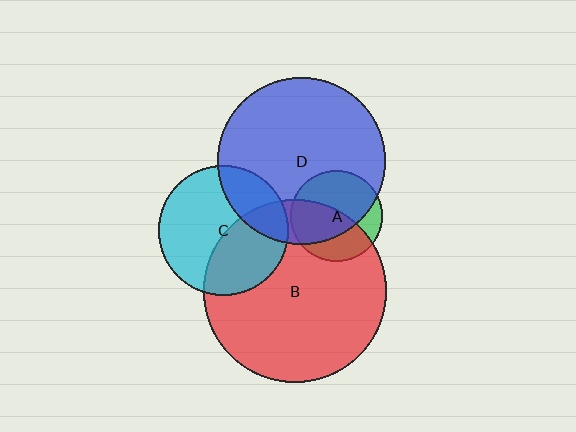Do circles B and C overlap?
Yes.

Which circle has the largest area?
Circle B (red).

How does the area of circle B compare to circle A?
Approximately 4.0 times.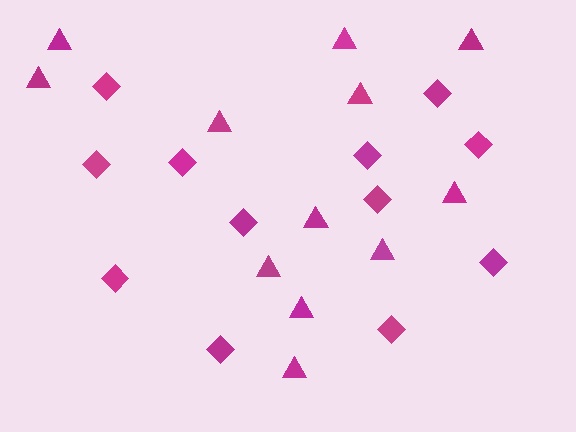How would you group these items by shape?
There are 2 groups: one group of diamonds (12) and one group of triangles (12).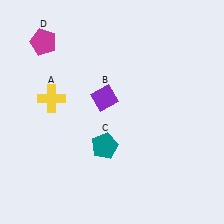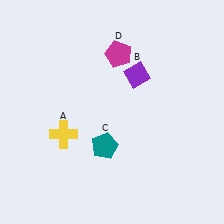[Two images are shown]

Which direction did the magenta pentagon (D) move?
The magenta pentagon (D) moved right.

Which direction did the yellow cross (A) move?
The yellow cross (A) moved down.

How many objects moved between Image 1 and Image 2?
3 objects moved between the two images.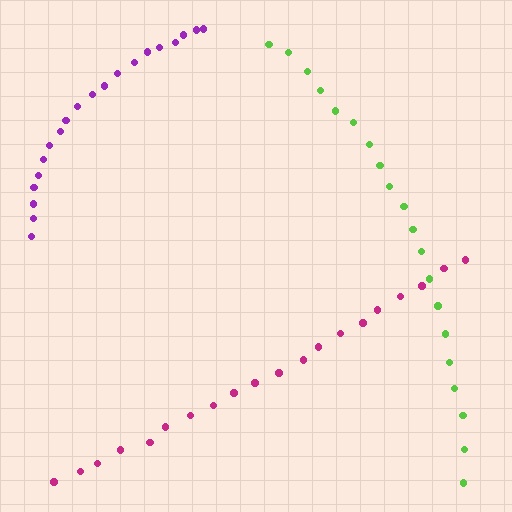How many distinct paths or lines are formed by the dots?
There are 3 distinct paths.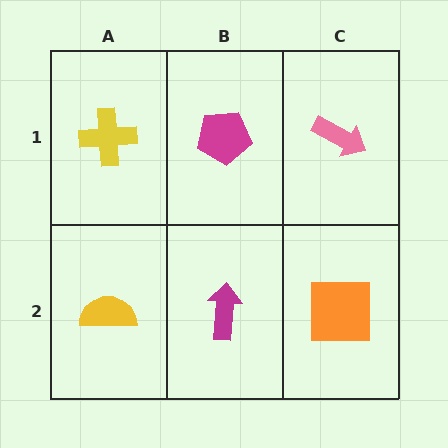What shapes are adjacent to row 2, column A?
A yellow cross (row 1, column A), a magenta arrow (row 2, column B).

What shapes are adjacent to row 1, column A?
A yellow semicircle (row 2, column A), a magenta pentagon (row 1, column B).